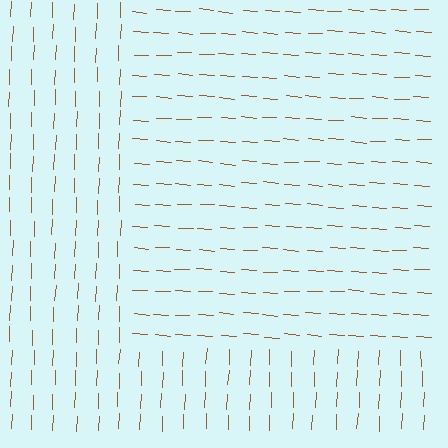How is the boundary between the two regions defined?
The boundary is defined purely by a change in line orientation (approximately 88 degrees difference). All lines are the same color and thickness.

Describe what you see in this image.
The image is filled with small brown line segments. A rectangle region in the image has lines oriented differently from the surrounding lines, creating a visible texture boundary.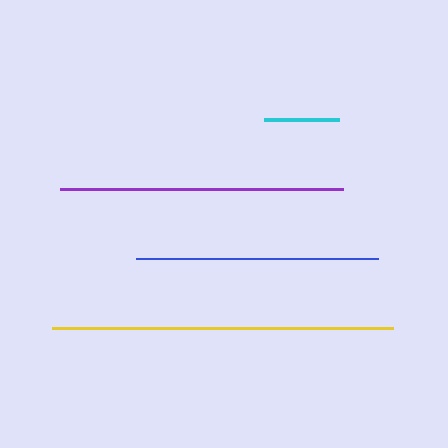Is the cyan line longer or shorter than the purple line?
The purple line is longer than the cyan line.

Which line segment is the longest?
The yellow line is the longest at approximately 341 pixels.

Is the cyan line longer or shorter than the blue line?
The blue line is longer than the cyan line.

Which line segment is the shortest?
The cyan line is the shortest at approximately 74 pixels.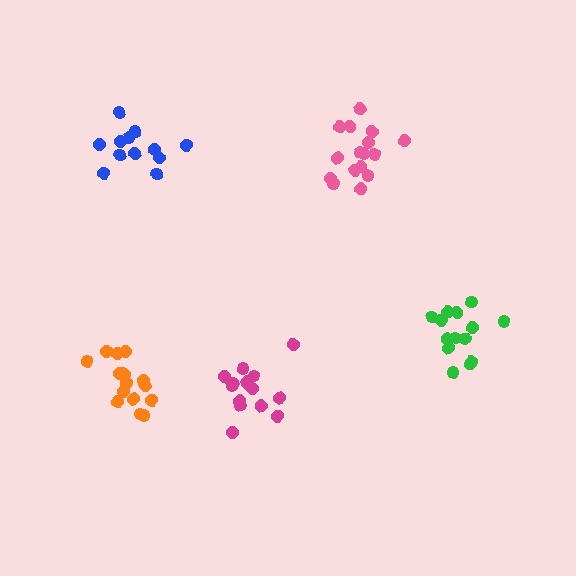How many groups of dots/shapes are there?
There are 5 groups.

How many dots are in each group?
Group 1: 15 dots, Group 2: 16 dots, Group 3: 14 dots, Group 4: 12 dots, Group 5: 16 dots (73 total).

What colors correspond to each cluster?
The clusters are colored: magenta, pink, green, blue, orange.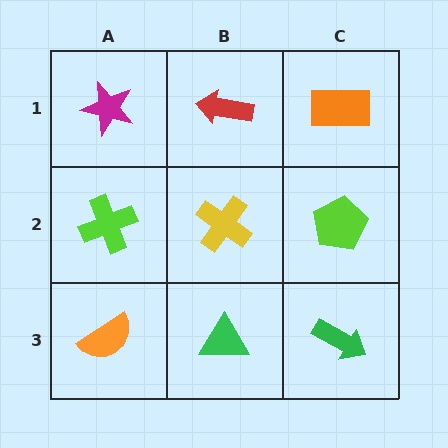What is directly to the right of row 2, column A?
A yellow cross.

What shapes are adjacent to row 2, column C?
An orange rectangle (row 1, column C), a green arrow (row 3, column C), a yellow cross (row 2, column B).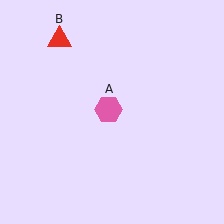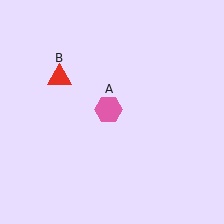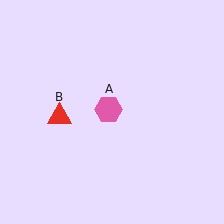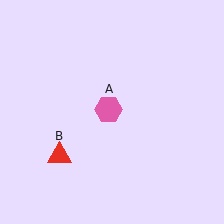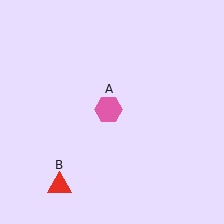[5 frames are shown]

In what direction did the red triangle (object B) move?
The red triangle (object B) moved down.